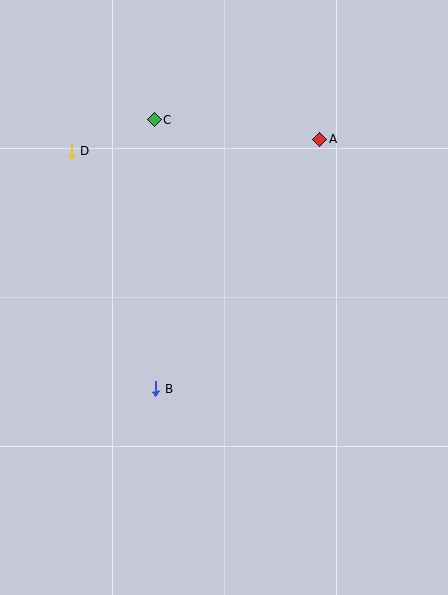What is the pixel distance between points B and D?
The distance between B and D is 252 pixels.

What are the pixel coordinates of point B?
Point B is at (156, 389).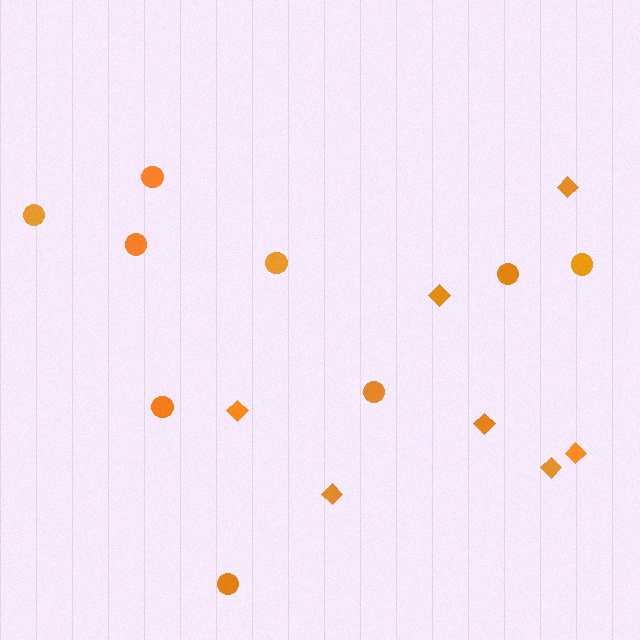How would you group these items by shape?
There are 2 groups: one group of diamonds (7) and one group of circles (9).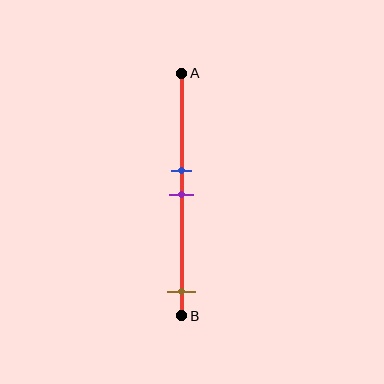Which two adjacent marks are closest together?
The blue and purple marks are the closest adjacent pair.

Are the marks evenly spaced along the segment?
No, the marks are not evenly spaced.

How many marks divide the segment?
There are 3 marks dividing the segment.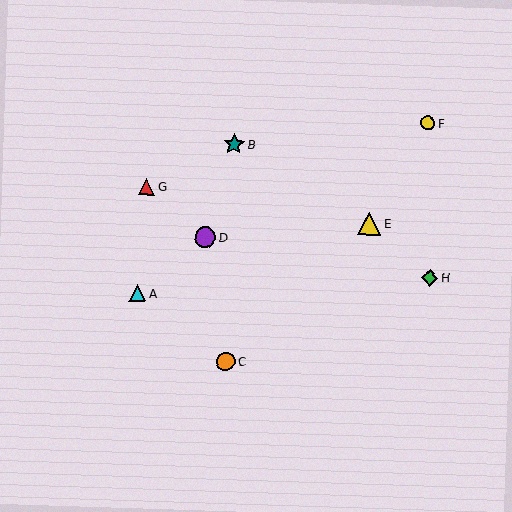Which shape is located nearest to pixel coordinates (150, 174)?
The red triangle (labeled G) at (147, 187) is nearest to that location.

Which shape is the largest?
The yellow triangle (labeled E) is the largest.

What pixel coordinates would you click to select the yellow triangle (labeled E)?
Click at (369, 224) to select the yellow triangle E.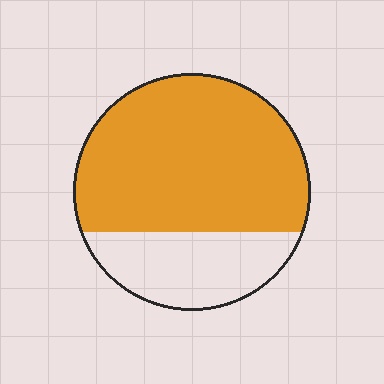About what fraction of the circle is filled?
About three quarters (3/4).